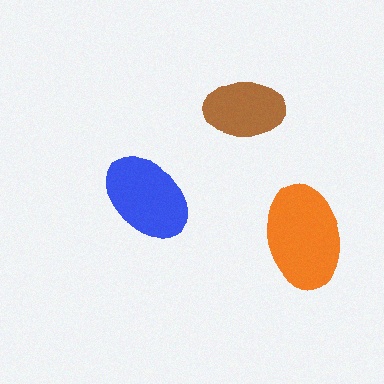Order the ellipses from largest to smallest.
the orange one, the blue one, the brown one.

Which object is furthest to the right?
The orange ellipse is rightmost.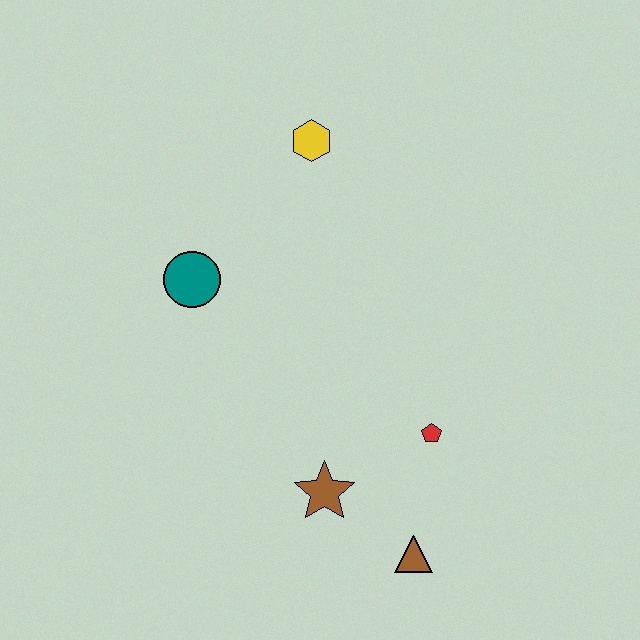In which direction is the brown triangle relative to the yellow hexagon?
The brown triangle is below the yellow hexagon.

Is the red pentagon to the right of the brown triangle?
Yes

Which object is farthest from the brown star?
The yellow hexagon is farthest from the brown star.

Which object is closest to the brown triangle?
The brown star is closest to the brown triangle.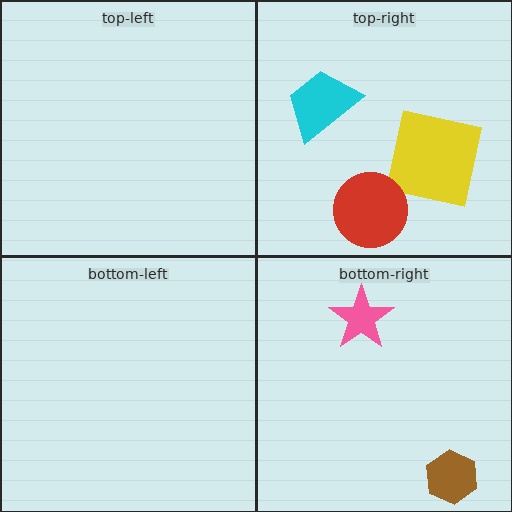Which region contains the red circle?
The top-right region.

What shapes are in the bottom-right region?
The pink star, the brown hexagon.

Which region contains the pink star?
The bottom-right region.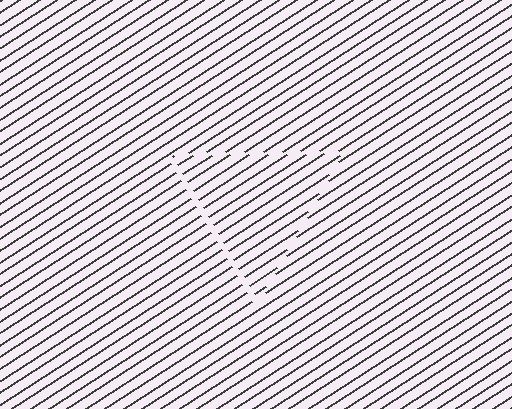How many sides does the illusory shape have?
3 sides — the line-ends trace a triangle.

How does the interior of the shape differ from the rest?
The interior of the shape contains the same grating, shifted by half a period — the contour is defined by the phase discontinuity where line-ends from the inner and outer gratings abut.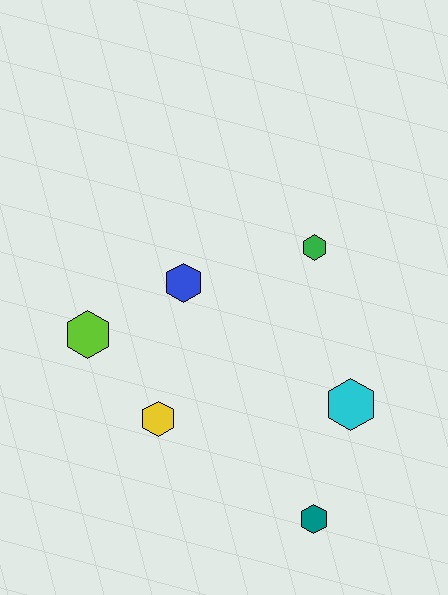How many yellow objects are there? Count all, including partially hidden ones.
There is 1 yellow object.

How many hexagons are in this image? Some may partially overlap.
There are 6 hexagons.